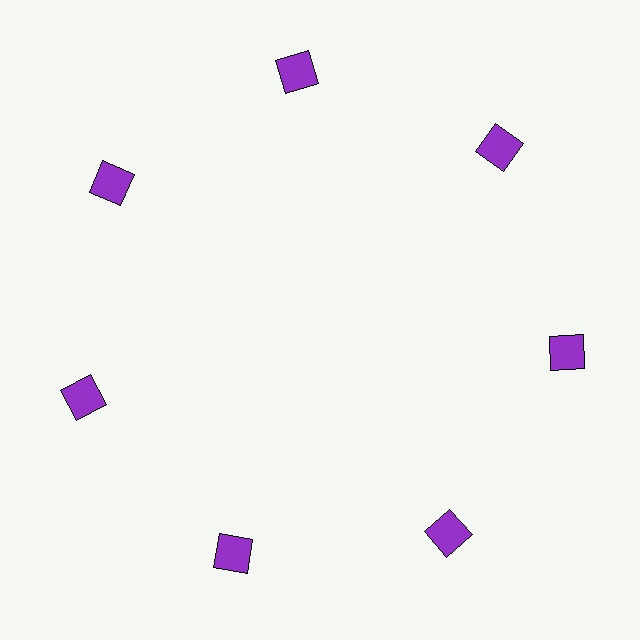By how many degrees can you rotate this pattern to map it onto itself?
The pattern maps onto itself every 51 degrees of rotation.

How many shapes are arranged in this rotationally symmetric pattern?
There are 7 shapes, arranged in 7 groups of 1.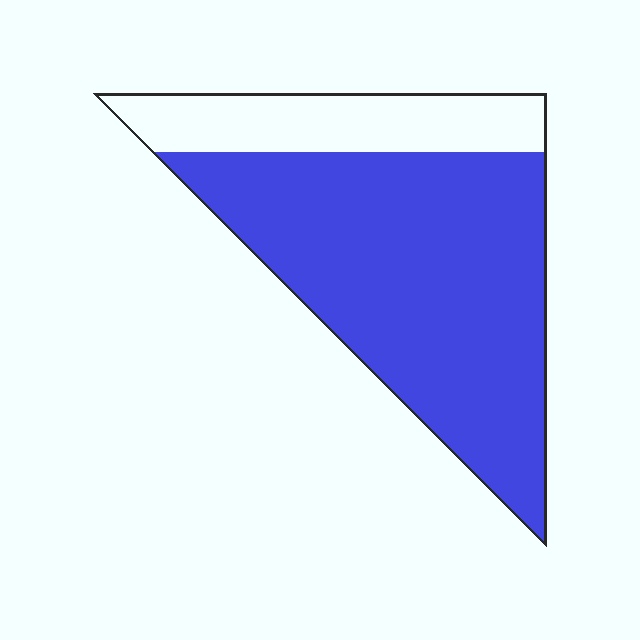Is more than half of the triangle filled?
Yes.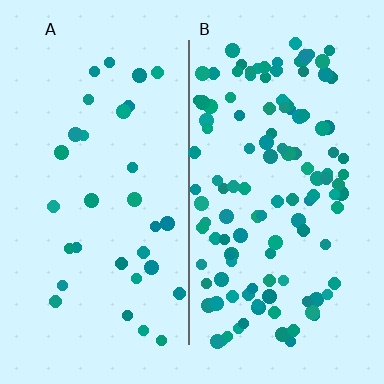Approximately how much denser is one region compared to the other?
Approximately 3.8× — region B over region A.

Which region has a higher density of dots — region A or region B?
B (the right).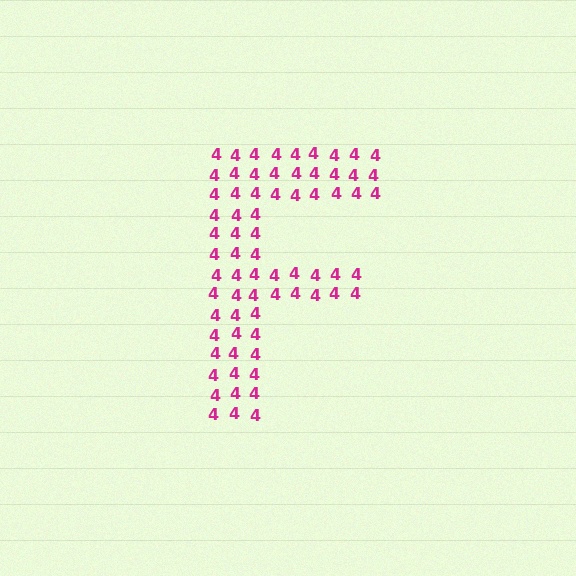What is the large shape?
The large shape is the letter F.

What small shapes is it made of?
It is made of small digit 4's.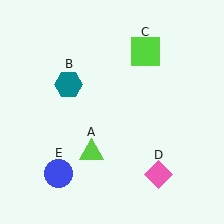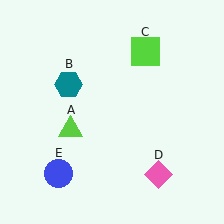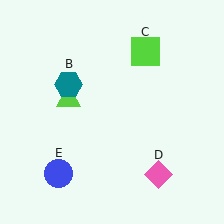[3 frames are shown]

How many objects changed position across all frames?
1 object changed position: lime triangle (object A).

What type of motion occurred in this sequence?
The lime triangle (object A) rotated clockwise around the center of the scene.